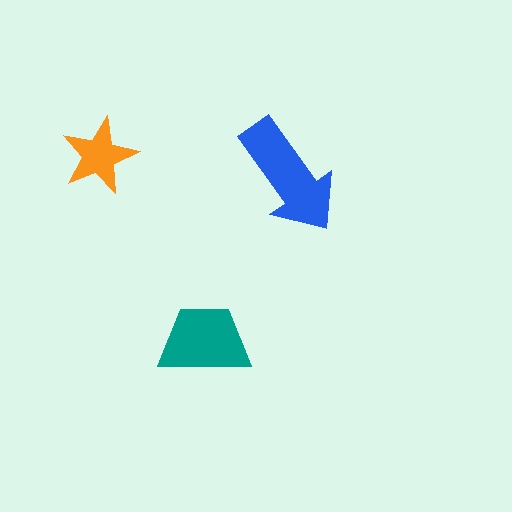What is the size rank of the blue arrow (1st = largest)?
1st.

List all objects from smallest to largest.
The orange star, the teal trapezoid, the blue arrow.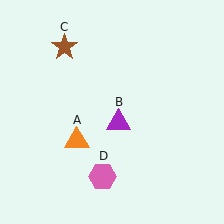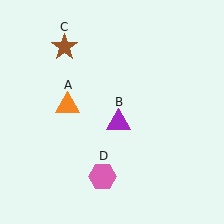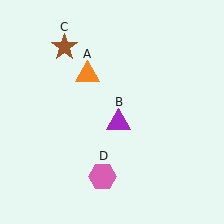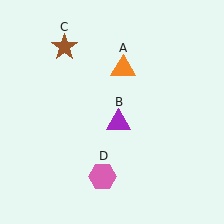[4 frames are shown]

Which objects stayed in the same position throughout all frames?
Purple triangle (object B) and brown star (object C) and pink hexagon (object D) remained stationary.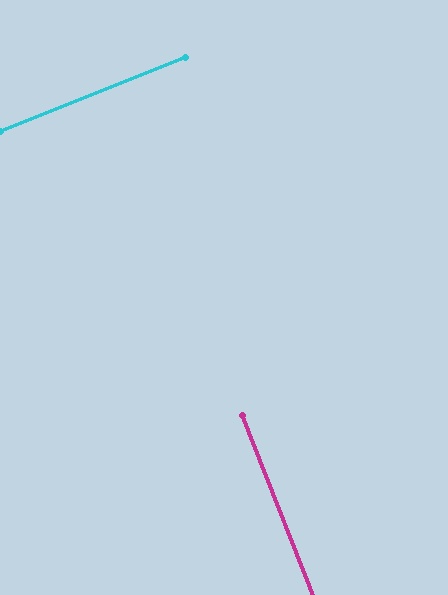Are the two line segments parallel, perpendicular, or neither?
Perpendicular — they meet at approximately 90°.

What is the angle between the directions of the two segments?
Approximately 90 degrees.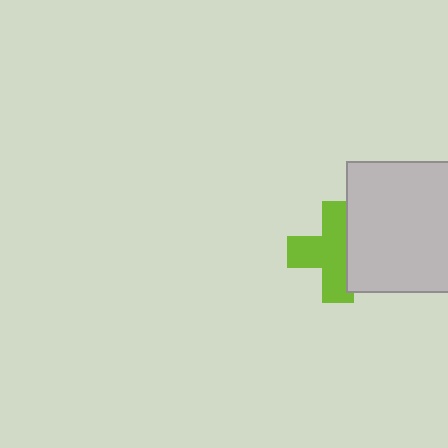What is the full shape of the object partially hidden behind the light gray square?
The partially hidden object is a lime cross.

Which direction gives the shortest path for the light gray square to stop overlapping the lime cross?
Moving right gives the shortest separation.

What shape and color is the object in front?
The object in front is a light gray square.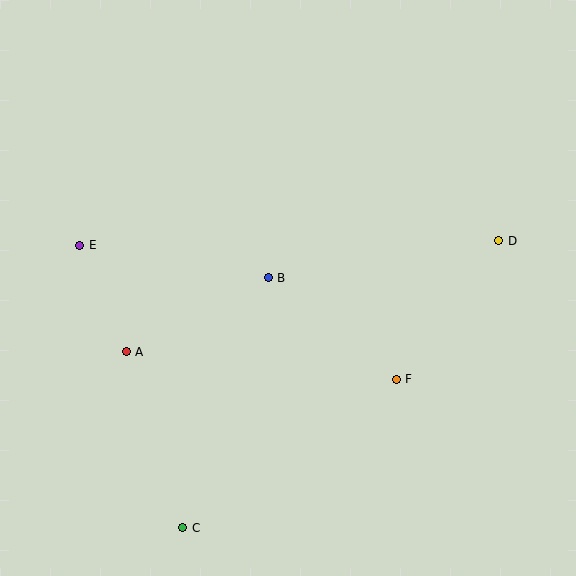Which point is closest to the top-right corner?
Point D is closest to the top-right corner.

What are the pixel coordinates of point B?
Point B is at (268, 278).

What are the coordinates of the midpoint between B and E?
The midpoint between B and E is at (174, 262).